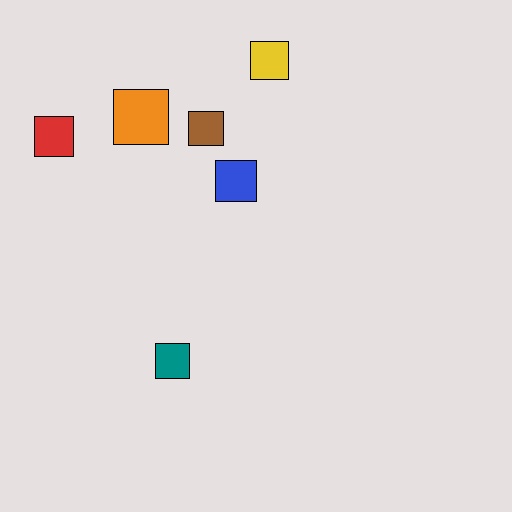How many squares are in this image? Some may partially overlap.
There are 6 squares.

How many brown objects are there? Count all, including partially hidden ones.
There is 1 brown object.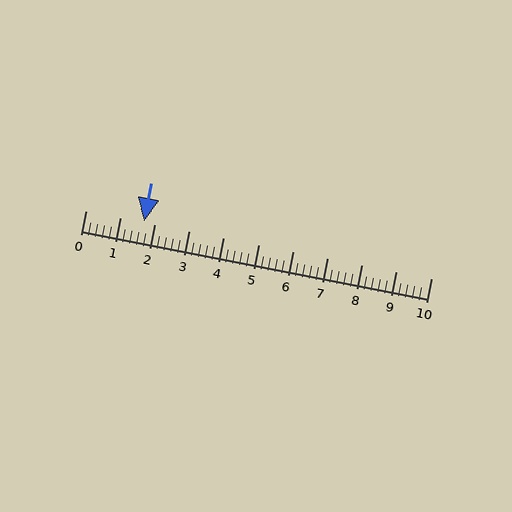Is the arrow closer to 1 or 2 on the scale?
The arrow is closer to 2.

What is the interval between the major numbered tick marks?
The major tick marks are spaced 1 units apart.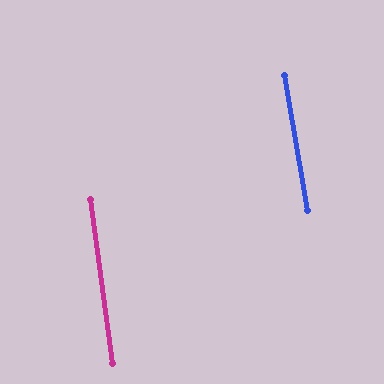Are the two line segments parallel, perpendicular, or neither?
Parallel — their directions differ by only 2.0°.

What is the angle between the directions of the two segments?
Approximately 2 degrees.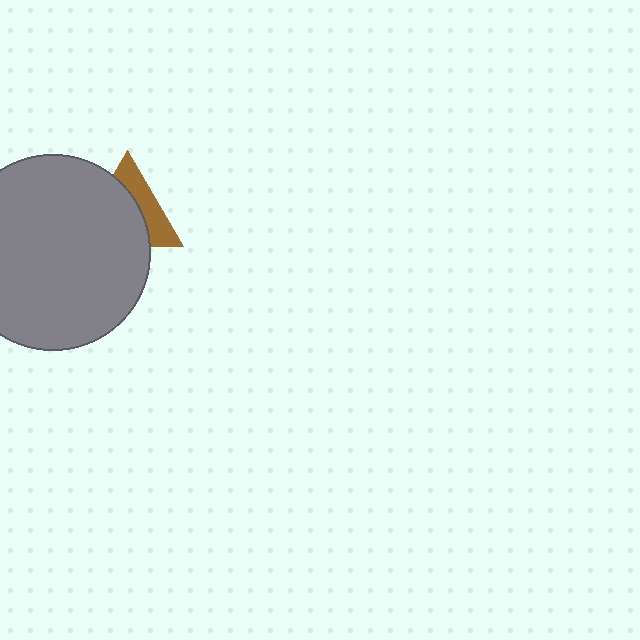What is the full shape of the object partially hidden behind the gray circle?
The partially hidden object is a brown triangle.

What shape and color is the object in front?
The object in front is a gray circle.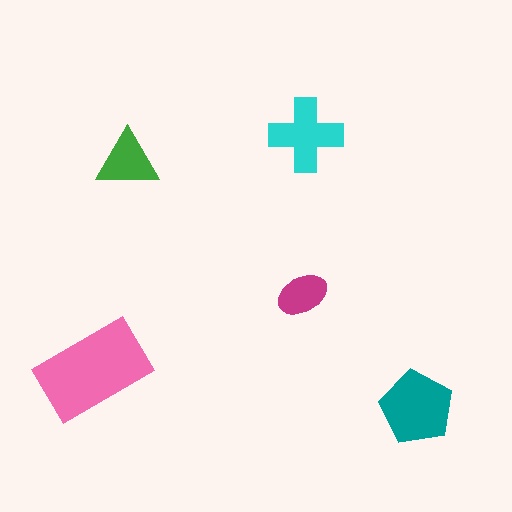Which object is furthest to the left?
The pink rectangle is leftmost.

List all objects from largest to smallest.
The pink rectangle, the teal pentagon, the cyan cross, the green triangle, the magenta ellipse.